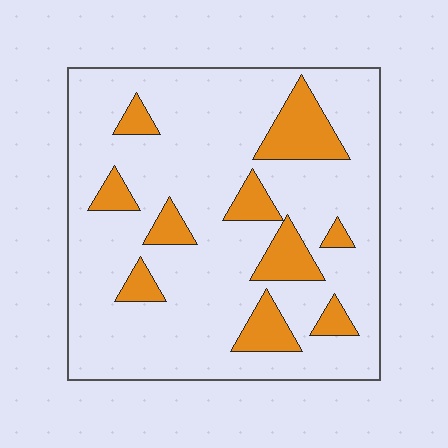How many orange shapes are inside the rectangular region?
10.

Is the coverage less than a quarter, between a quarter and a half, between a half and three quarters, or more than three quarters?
Less than a quarter.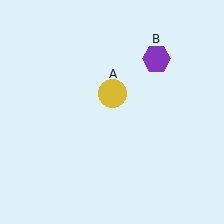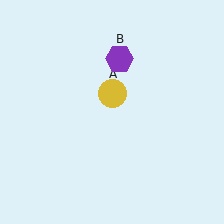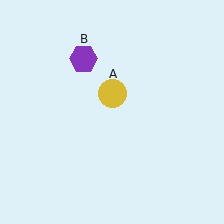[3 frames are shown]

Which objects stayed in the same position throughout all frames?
Yellow circle (object A) remained stationary.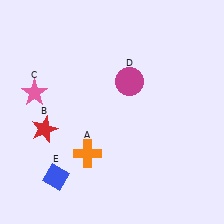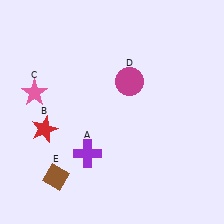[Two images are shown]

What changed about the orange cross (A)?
In Image 1, A is orange. In Image 2, it changed to purple.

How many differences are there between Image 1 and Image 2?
There are 2 differences between the two images.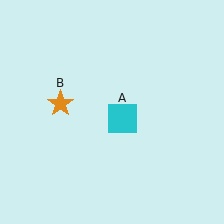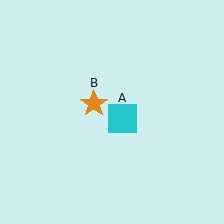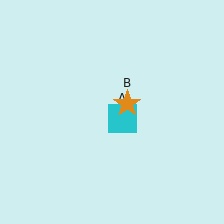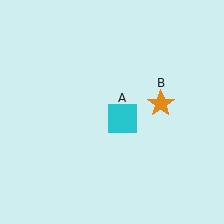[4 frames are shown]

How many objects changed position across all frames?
1 object changed position: orange star (object B).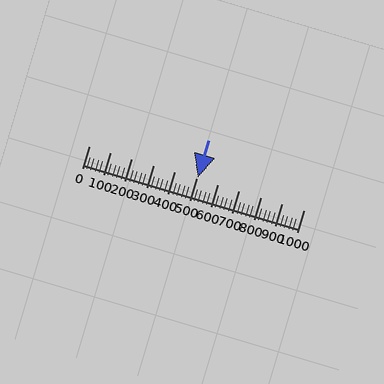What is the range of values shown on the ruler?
The ruler shows values from 0 to 1000.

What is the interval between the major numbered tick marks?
The major tick marks are spaced 100 units apart.